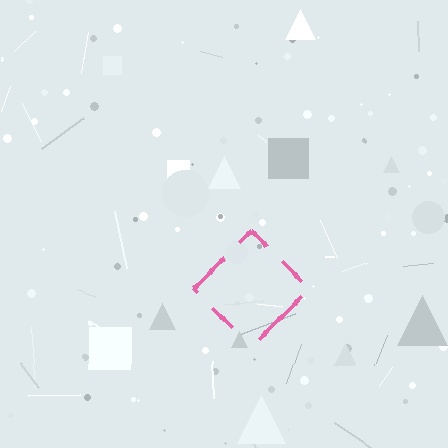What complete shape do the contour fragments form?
The contour fragments form a diamond.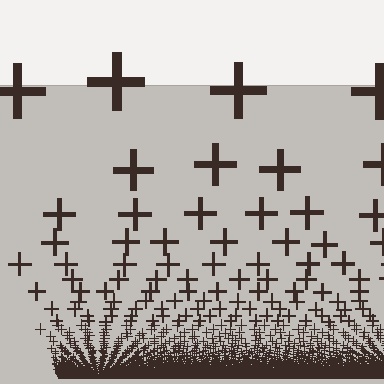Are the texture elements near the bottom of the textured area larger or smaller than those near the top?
Smaller. The gradient is inverted — elements near the bottom are smaller and denser.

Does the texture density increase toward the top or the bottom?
Density increases toward the bottom.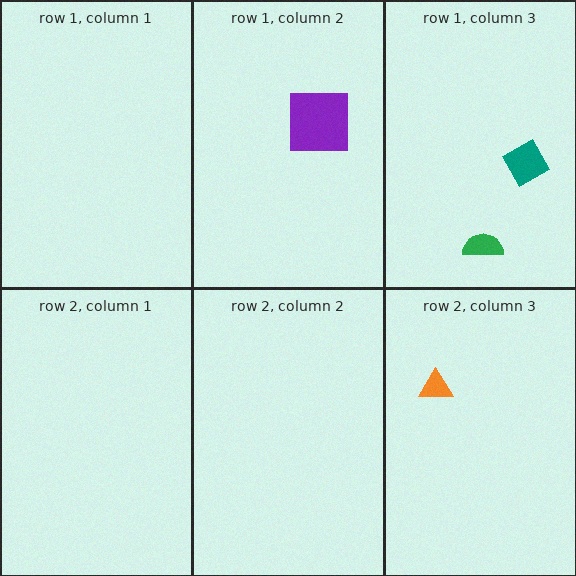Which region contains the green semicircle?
The row 1, column 3 region.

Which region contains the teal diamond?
The row 1, column 3 region.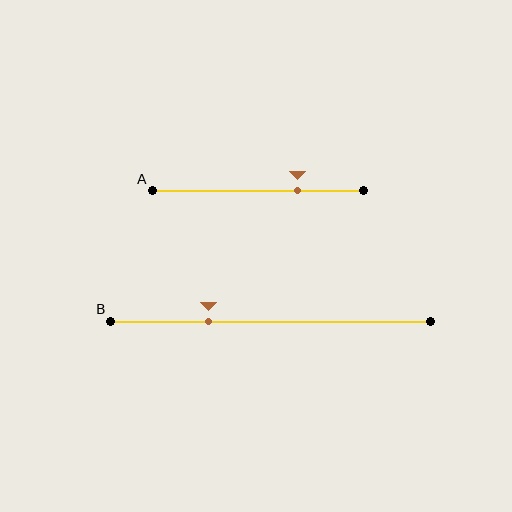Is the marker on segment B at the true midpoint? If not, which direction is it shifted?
No, the marker on segment B is shifted to the left by about 20% of the segment length.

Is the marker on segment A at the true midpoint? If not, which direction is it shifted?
No, the marker on segment A is shifted to the right by about 19% of the segment length.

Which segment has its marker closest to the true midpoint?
Segment A has its marker closest to the true midpoint.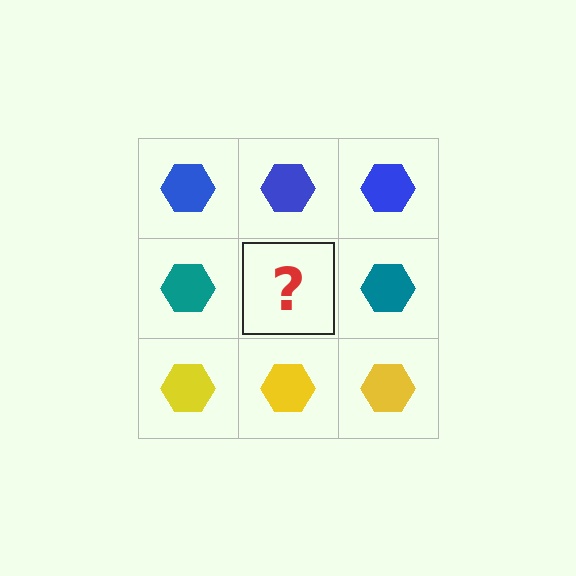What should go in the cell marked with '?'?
The missing cell should contain a teal hexagon.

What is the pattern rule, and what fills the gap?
The rule is that each row has a consistent color. The gap should be filled with a teal hexagon.